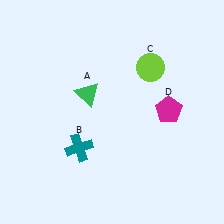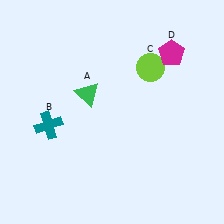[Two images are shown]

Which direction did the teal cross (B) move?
The teal cross (B) moved left.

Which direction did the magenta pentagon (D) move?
The magenta pentagon (D) moved up.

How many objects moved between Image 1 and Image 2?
2 objects moved between the two images.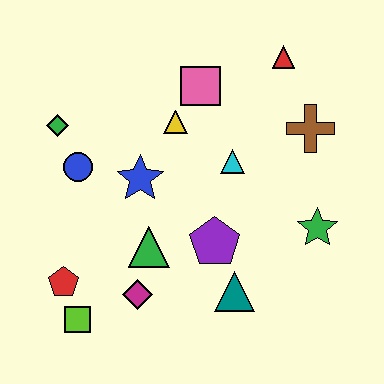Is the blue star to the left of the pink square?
Yes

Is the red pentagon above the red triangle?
No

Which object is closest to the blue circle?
The green diamond is closest to the blue circle.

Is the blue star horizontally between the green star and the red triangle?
No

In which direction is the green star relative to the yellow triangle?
The green star is to the right of the yellow triangle.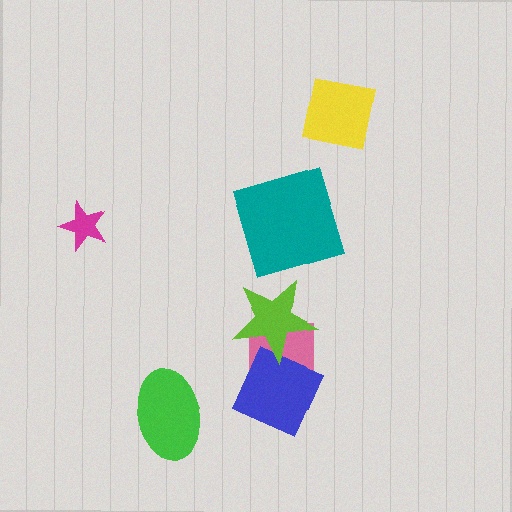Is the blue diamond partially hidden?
Yes, it is partially covered by another shape.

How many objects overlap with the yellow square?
0 objects overlap with the yellow square.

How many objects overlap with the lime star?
2 objects overlap with the lime star.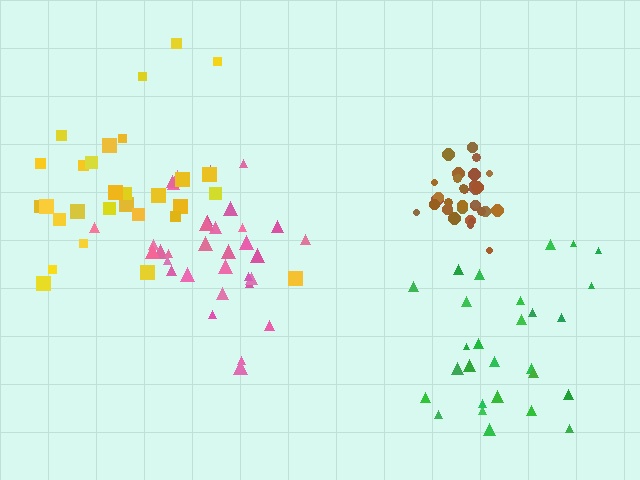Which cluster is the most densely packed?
Brown.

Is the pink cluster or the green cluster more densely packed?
Pink.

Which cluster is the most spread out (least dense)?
Yellow.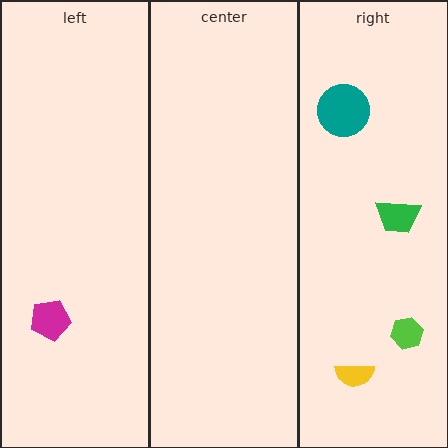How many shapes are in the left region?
1.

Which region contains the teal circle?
The right region.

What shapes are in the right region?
The teal circle, the green trapezoid, the lime hexagon, the yellow semicircle.